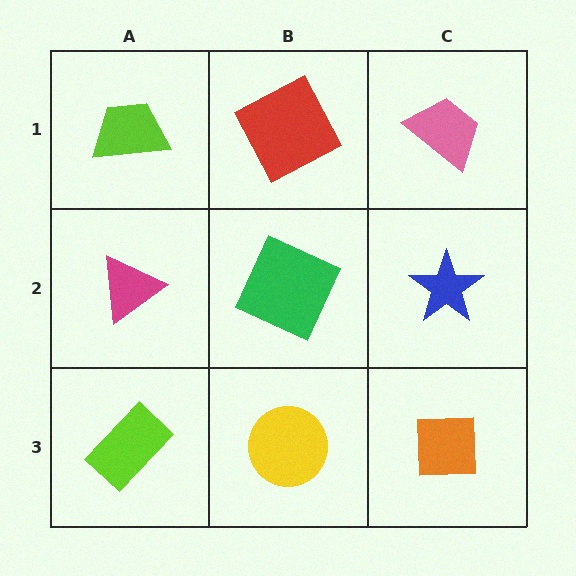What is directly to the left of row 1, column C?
A red square.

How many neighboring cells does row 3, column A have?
2.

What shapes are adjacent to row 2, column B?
A red square (row 1, column B), a yellow circle (row 3, column B), a magenta triangle (row 2, column A), a blue star (row 2, column C).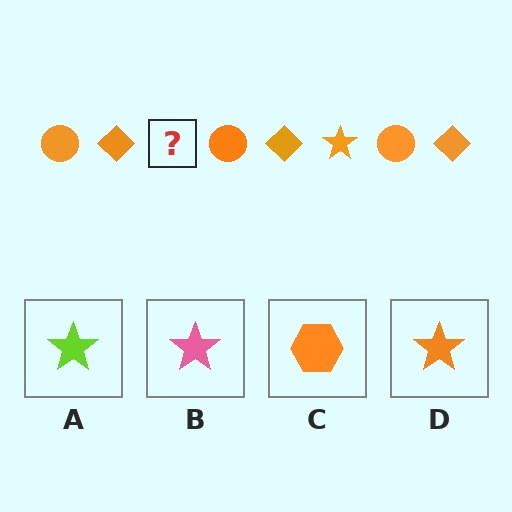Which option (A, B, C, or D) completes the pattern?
D.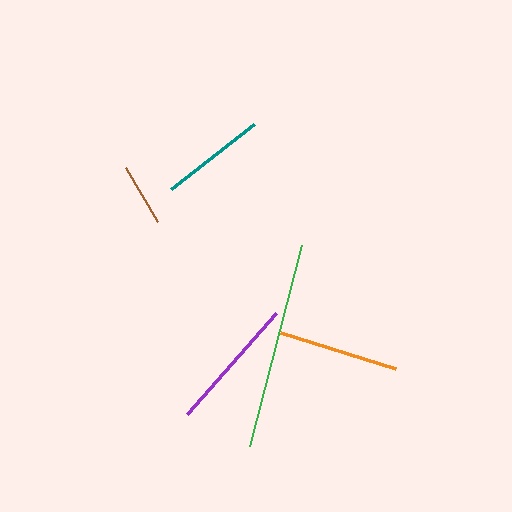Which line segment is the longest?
The green line is the longest at approximately 208 pixels.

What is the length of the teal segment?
The teal segment is approximately 106 pixels long.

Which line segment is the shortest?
The brown line is the shortest at approximately 63 pixels.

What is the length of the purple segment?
The purple segment is approximately 135 pixels long.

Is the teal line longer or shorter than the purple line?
The purple line is longer than the teal line.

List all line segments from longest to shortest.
From longest to shortest: green, purple, orange, teal, brown.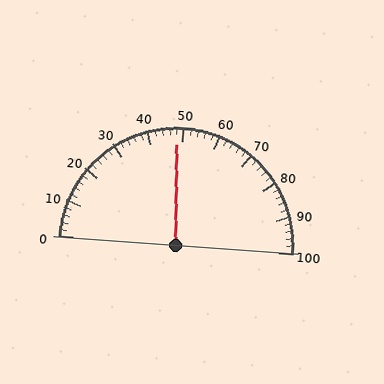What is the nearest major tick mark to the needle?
The nearest major tick mark is 50.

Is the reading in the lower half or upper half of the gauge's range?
The reading is in the lower half of the range (0 to 100).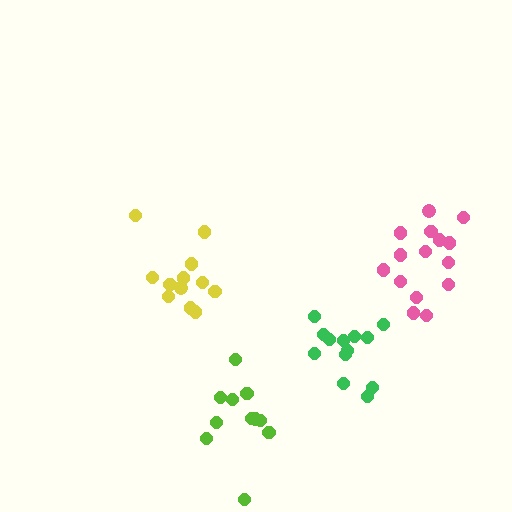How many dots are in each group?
Group 1: 12 dots, Group 2: 15 dots, Group 3: 13 dots, Group 4: 11 dots (51 total).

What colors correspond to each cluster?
The clusters are colored: yellow, pink, green, lime.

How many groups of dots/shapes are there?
There are 4 groups.